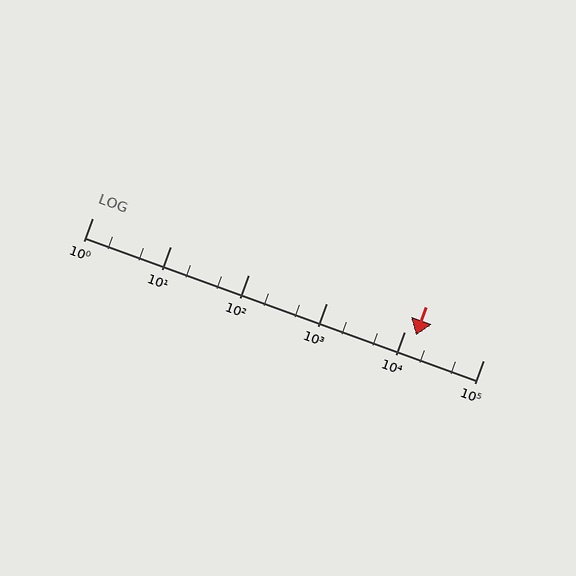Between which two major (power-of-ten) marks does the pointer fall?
The pointer is between 10000 and 100000.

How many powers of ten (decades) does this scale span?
The scale spans 5 decades, from 1 to 100000.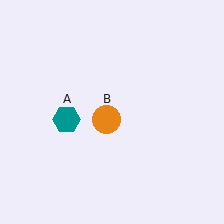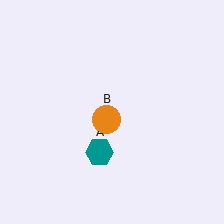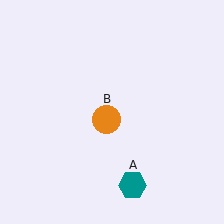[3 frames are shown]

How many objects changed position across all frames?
1 object changed position: teal hexagon (object A).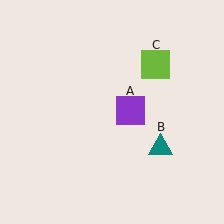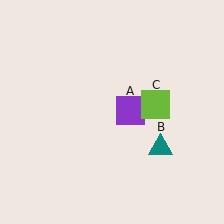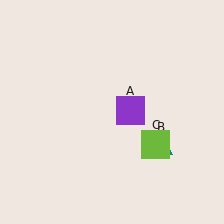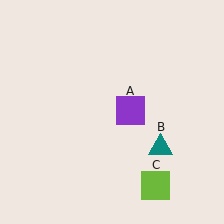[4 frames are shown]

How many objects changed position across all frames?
1 object changed position: lime square (object C).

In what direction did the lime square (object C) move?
The lime square (object C) moved down.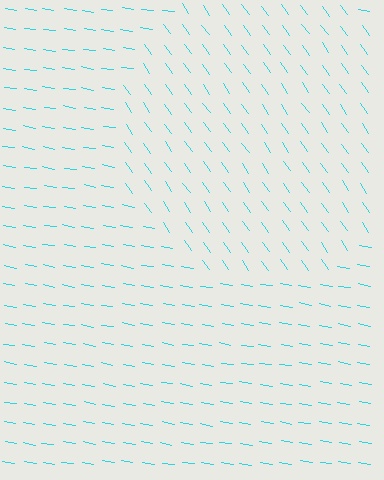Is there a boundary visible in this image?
Yes, there is a texture boundary formed by a change in line orientation.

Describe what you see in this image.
The image is filled with small cyan line segments. A circle region in the image has lines oriented differently from the surrounding lines, creating a visible texture boundary.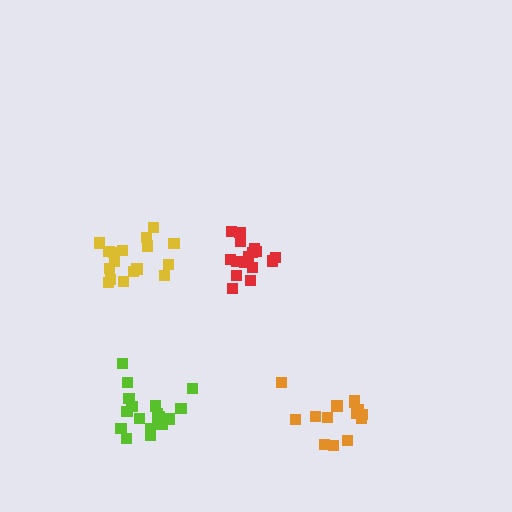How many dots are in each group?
Group 1: 16 dots, Group 2: 18 dots, Group 3: 17 dots, Group 4: 14 dots (65 total).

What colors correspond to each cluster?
The clusters are colored: red, lime, yellow, orange.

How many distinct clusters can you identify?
There are 4 distinct clusters.